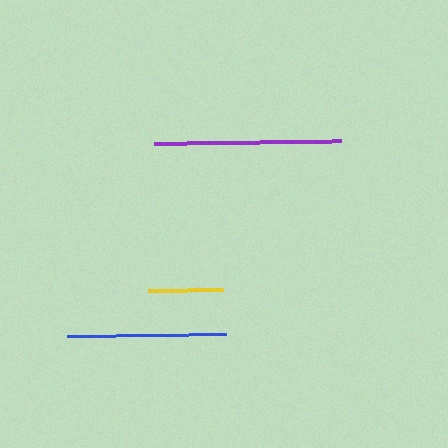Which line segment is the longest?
The purple line is the longest at approximately 187 pixels.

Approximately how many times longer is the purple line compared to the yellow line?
The purple line is approximately 2.5 times the length of the yellow line.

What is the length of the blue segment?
The blue segment is approximately 159 pixels long.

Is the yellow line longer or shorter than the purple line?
The purple line is longer than the yellow line.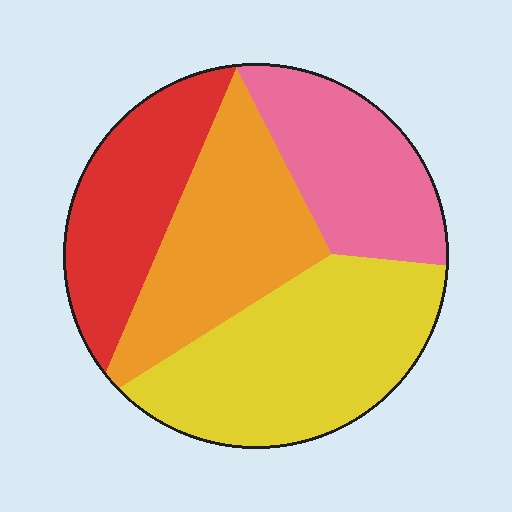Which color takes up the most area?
Yellow, at roughly 35%.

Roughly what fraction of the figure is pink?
Pink takes up about one fifth (1/5) of the figure.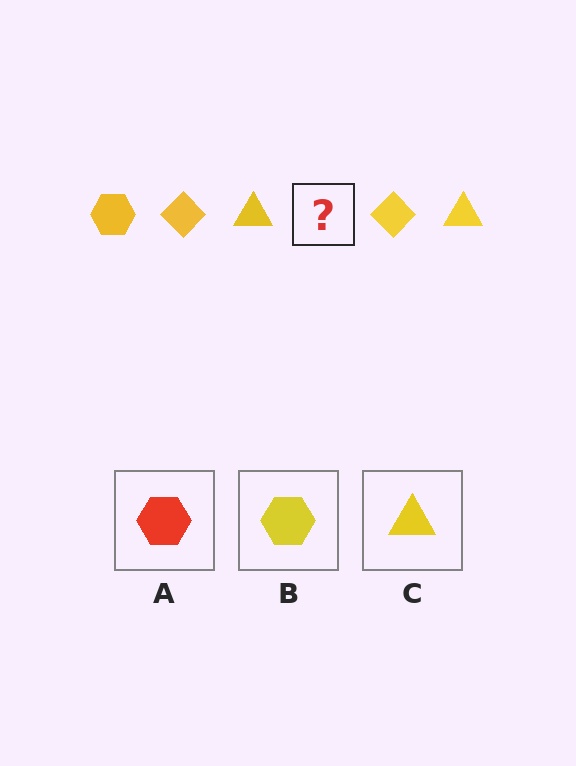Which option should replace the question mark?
Option B.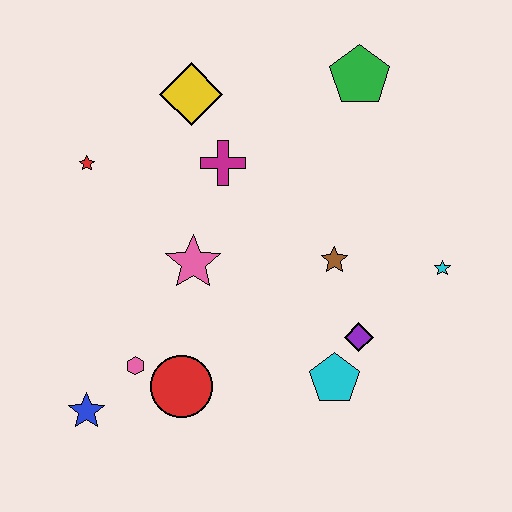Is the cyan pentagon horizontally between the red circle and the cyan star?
Yes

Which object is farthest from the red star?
The cyan star is farthest from the red star.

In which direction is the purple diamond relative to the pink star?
The purple diamond is to the right of the pink star.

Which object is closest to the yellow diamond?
The magenta cross is closest to the yellow diamond.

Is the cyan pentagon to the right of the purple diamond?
No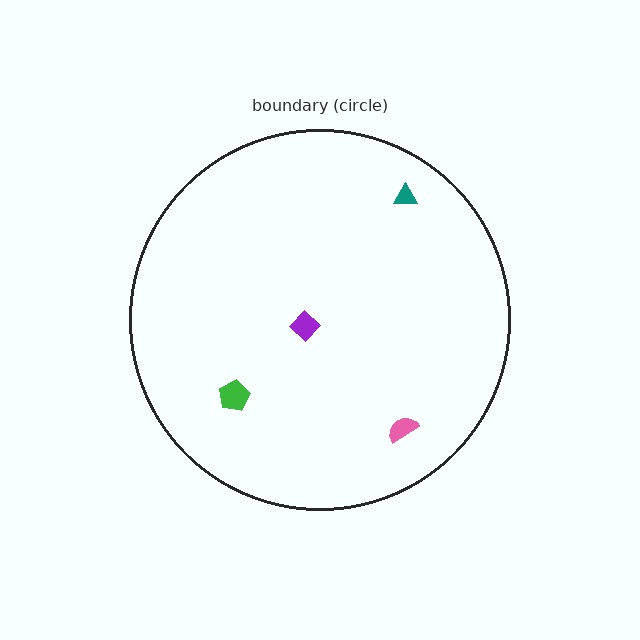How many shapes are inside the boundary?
4 inside, 0 outside.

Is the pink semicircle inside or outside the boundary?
Inside.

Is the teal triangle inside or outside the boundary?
Inside.